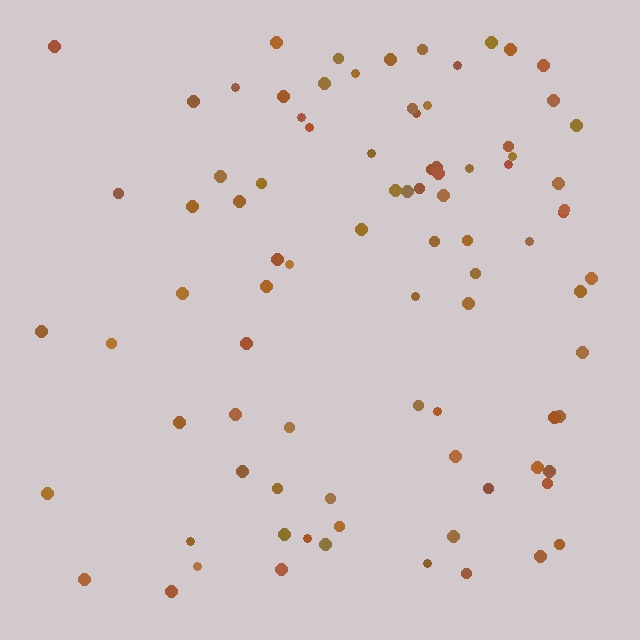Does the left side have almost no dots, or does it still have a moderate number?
Still a moderate number, just noticeably fewer than the right.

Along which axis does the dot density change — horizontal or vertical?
Horizontal.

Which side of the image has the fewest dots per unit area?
The left.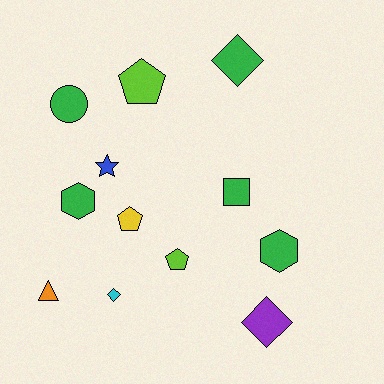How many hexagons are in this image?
There are 2 hexagons.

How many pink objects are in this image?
There are no pink objects.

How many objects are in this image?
There are 12 objects.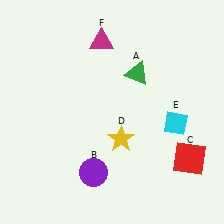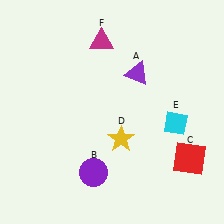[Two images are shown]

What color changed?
The triangle (A) changed from green in Image 1 to purple in Image 2.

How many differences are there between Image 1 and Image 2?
There is 1 difference between the two images.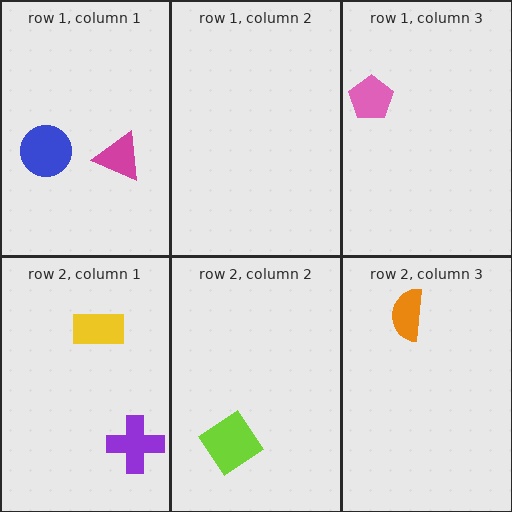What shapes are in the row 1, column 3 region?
The pink pentagon.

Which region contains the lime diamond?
The row 2, column 2 region.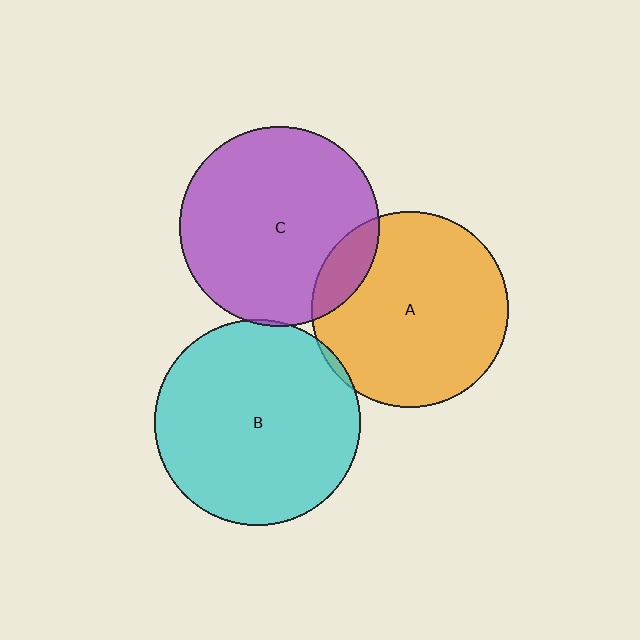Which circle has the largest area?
Circle B (cyan).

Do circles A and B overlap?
Yes.